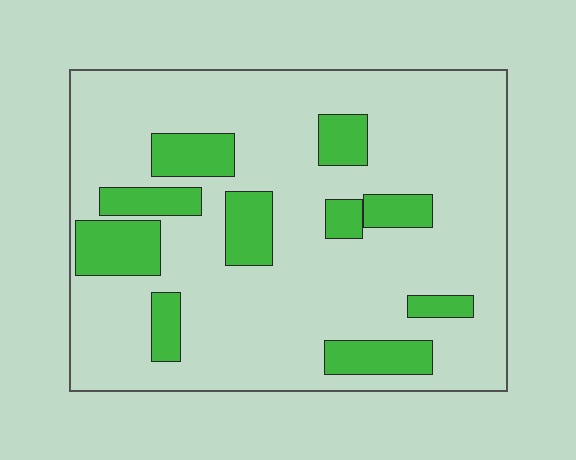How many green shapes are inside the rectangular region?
10.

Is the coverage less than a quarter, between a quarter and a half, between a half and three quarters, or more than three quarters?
Less than a quarter.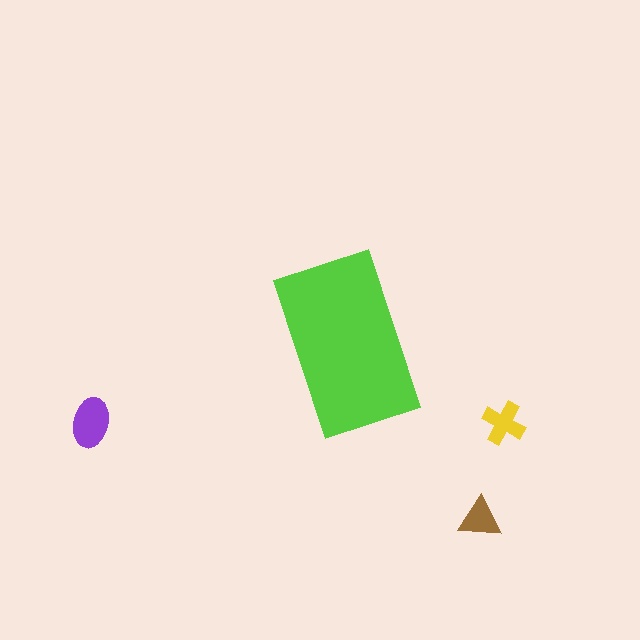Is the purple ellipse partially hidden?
No, the purple ellipse is fully visible.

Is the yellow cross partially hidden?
No, the yellow cross is fully visible.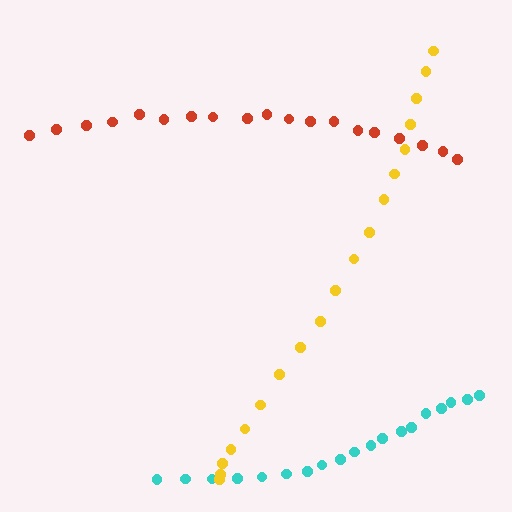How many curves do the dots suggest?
There are 3 distinct paths.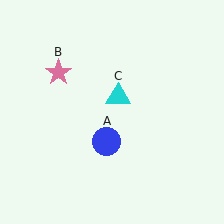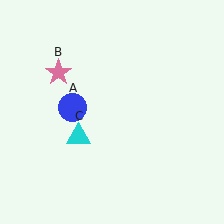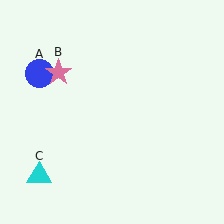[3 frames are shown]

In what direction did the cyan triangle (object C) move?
The cyan triangle (object C) moved down and to the left.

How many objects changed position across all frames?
2 objects changed position: blue circle (object A), cyan triangle (object C).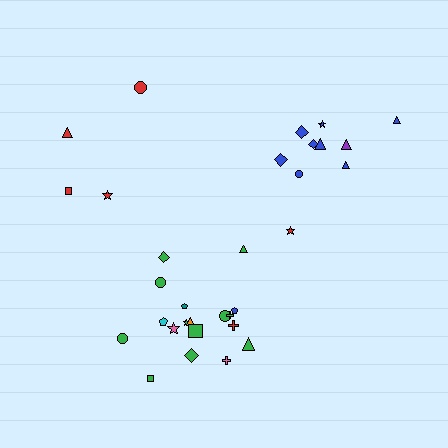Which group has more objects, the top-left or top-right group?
The top-right group.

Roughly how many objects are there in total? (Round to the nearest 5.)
Roughly 30 objects in total.